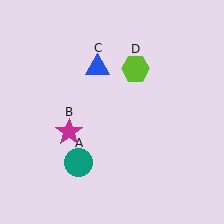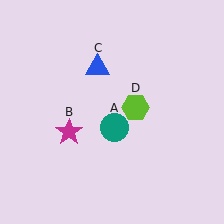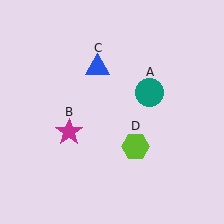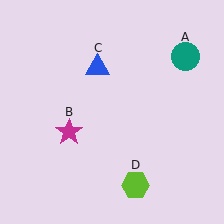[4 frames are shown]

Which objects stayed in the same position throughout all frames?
Magenta star (object B) and blue triangle (object C) remained stationary.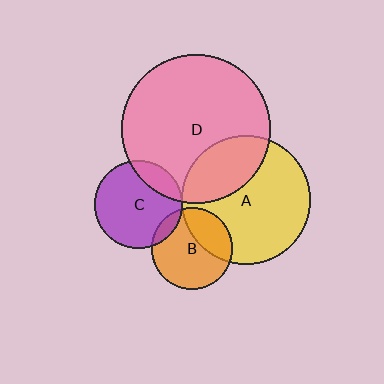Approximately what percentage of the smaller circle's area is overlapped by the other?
Approximately 10%.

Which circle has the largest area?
Circle D (pink).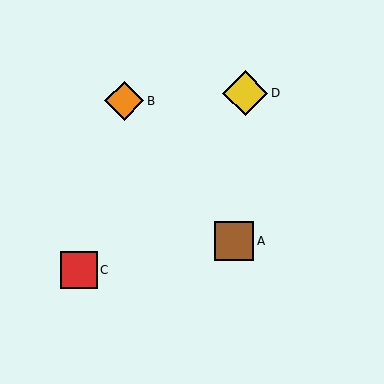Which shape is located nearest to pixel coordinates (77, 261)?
The red square (labeled C) at (79, 270) is nearest to that location.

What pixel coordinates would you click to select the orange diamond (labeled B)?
Click at (124, 101) to select the orange diamond B.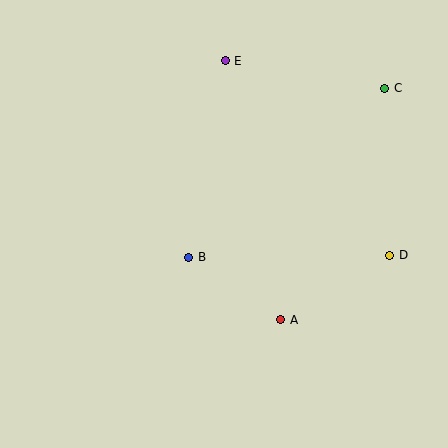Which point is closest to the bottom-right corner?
Point D is closest to the bottom-right corner.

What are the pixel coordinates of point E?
Point E is at (225, 61).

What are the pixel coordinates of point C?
Point C is at (385, 88).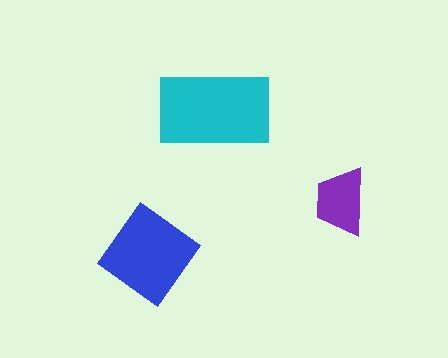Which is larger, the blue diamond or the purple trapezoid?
The blue diamond.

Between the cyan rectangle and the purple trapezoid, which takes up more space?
The cyan rectangle.